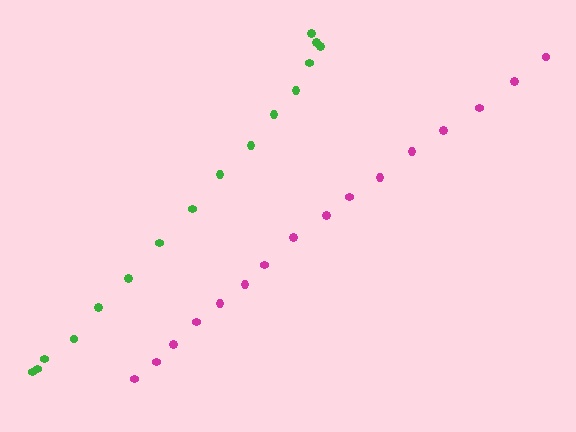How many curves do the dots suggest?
There are 2 distinct paths.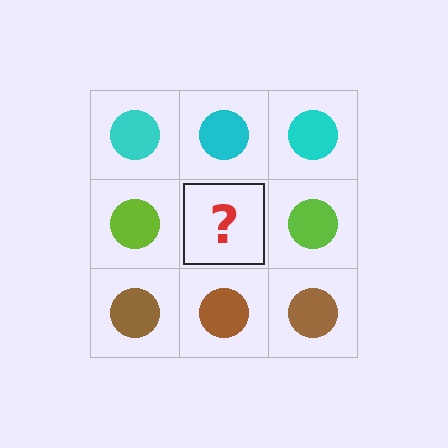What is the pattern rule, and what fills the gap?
The rule is that each row has a consistent color. The gap should be filled with a lime circle.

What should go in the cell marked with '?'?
The missing cell should contain a lime circle.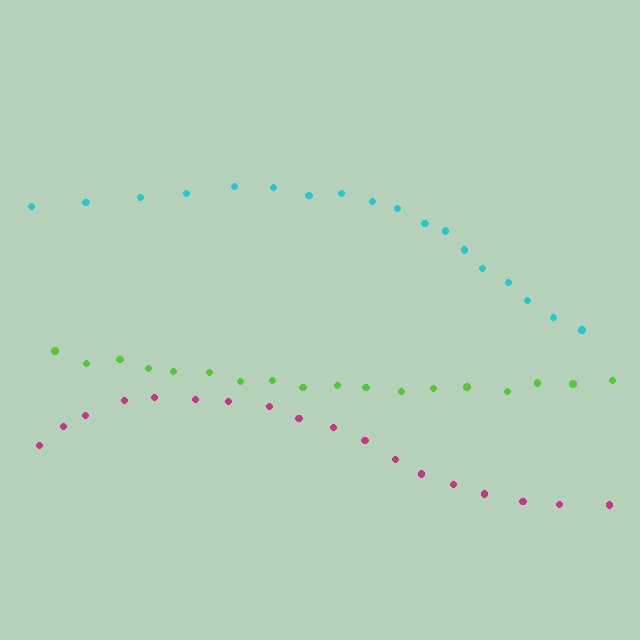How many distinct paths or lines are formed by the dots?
There are 3 distinct paths.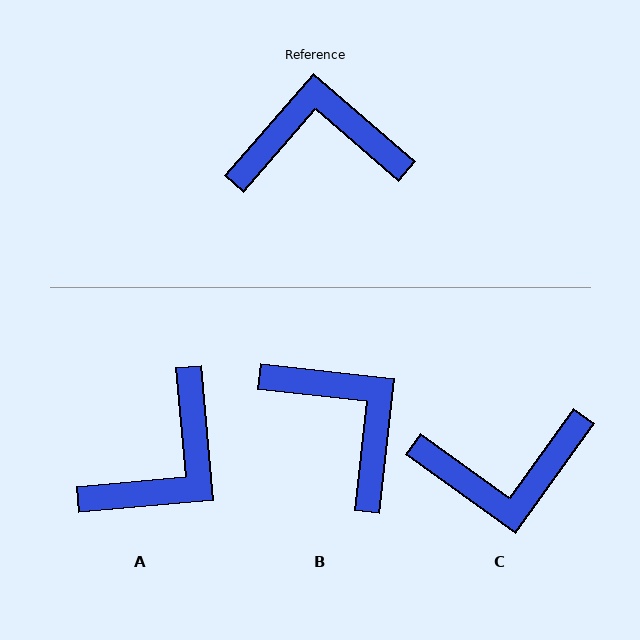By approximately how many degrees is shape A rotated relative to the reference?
Approximately 134 degrees clockwise.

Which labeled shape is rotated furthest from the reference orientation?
C, about 175 degrees away.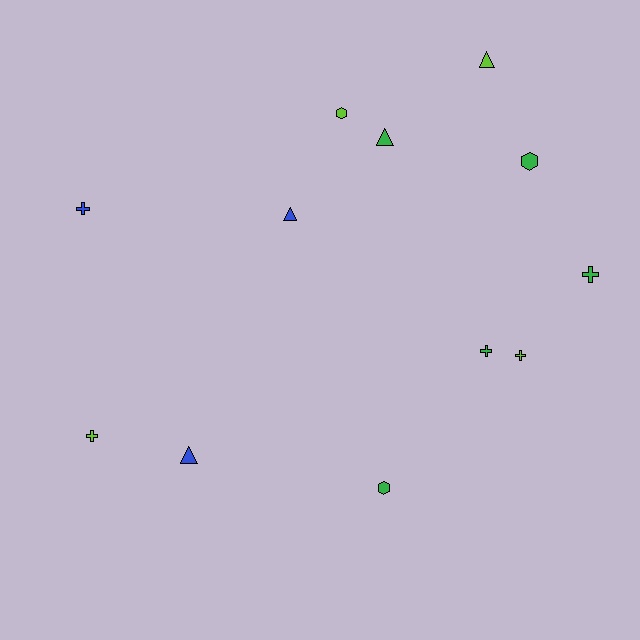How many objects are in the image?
There are 12 objects.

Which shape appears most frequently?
Cross, with 5 objects.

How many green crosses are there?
There are 2 green crosses.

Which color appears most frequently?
Green, with 5 objects.